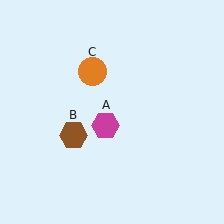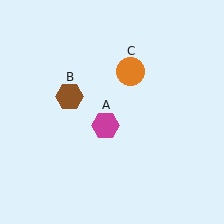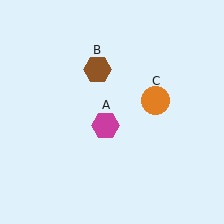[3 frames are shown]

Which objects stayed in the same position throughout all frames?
Magenta hexagon (object A) remained stationary.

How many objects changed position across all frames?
2 objects changed position: brown hexagon (object B), orange circle (object C).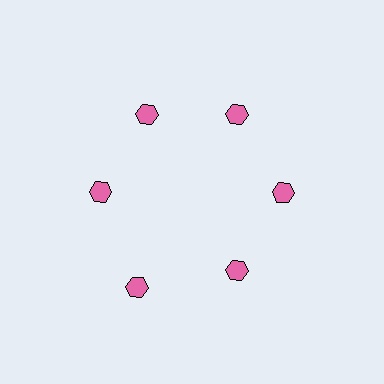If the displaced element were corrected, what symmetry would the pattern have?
It would have 6-fold rotational symmetry — the pattern would map onto itself every 60 degrees.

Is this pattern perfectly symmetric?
No. The 6 pink hexagons are arranged in a ring, but one element near the 7 o'clock position is pushed outward from the center, breaking the 6-fold rotational symmetry.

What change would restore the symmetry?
The symmetry would be restored by moving it inward, back onto the ring so that all 6 hexagons sit at equal angles and equal distance from the center.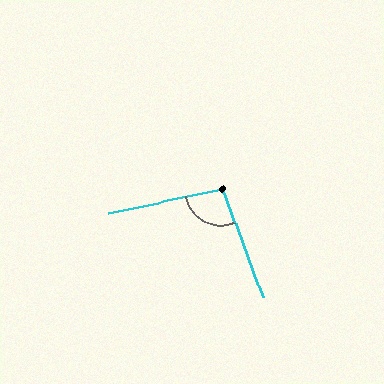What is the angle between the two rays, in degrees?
Approximately 98 degrees.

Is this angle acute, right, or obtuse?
It is obtuse.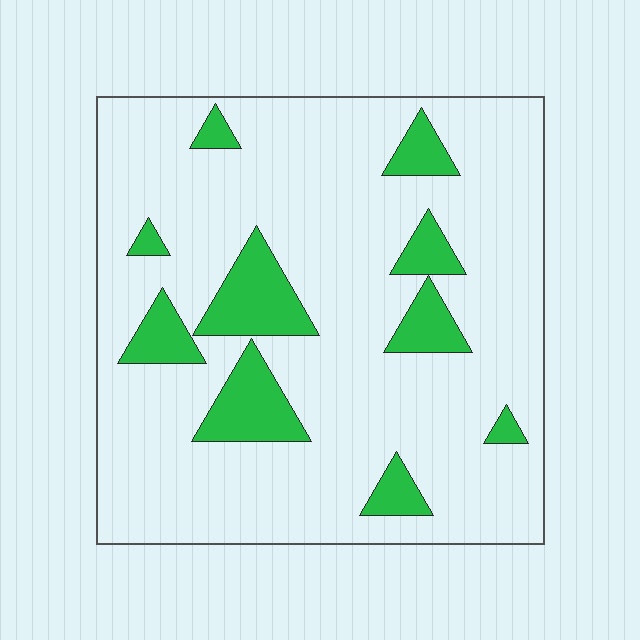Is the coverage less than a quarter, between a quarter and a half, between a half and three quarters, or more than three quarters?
Less than a quarter.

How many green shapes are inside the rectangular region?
10.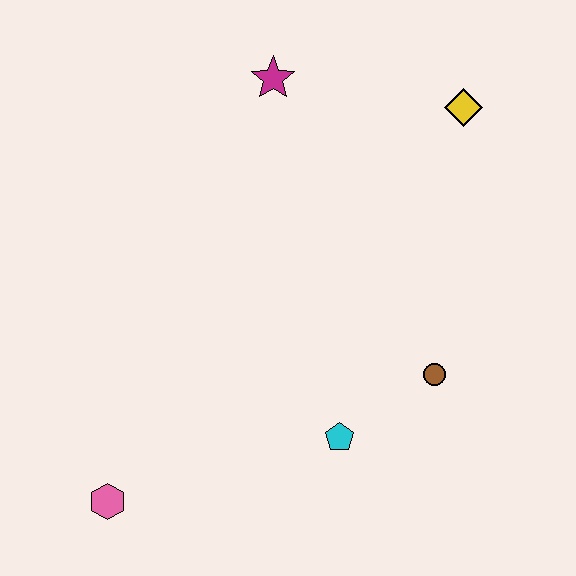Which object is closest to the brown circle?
The cyan pentagon is closest to the brown circle.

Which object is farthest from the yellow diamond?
The pink hexagon is farthest from the yellow diamond.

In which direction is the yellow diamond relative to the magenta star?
The yellow diamond is to the right of the magenta star.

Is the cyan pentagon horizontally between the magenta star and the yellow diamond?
Yes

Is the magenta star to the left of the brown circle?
Yes